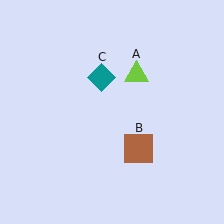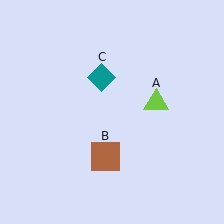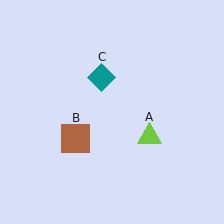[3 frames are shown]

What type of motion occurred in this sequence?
The lime triangle (object A), brown square (object B) rotated clockwise around the center of the scene.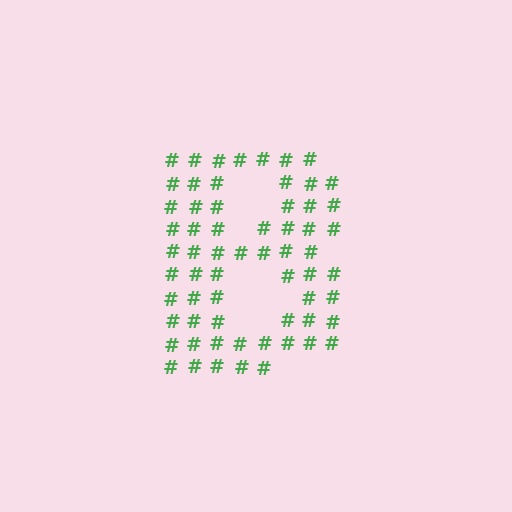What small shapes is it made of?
It is made of small hash symbols.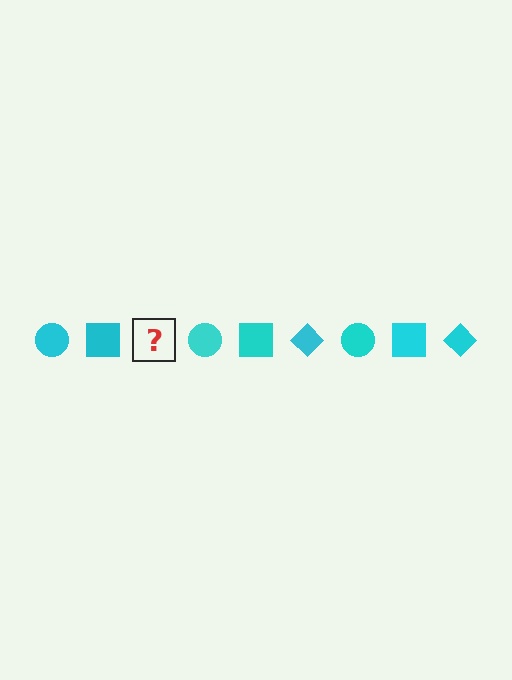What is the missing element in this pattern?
The missing element is a cyan diamond.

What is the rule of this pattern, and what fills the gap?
The rule is that the pattern cycles through circle, square, diamond shapes in cyan. The gap should be filled with a cyan diamond.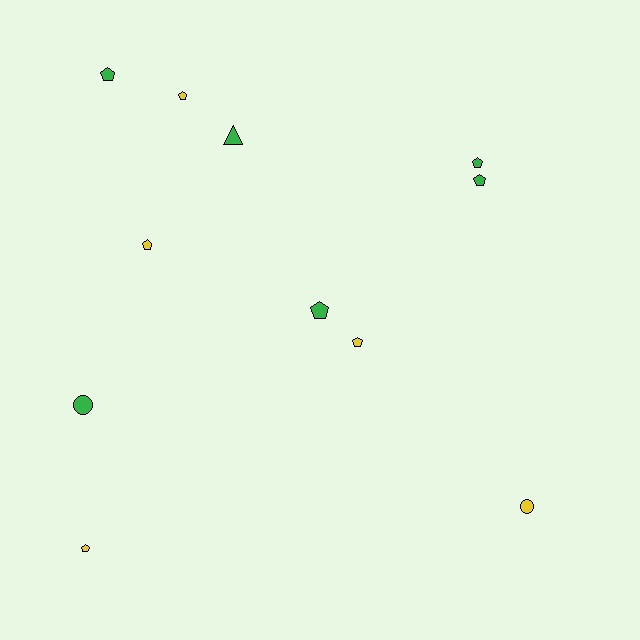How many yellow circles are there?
There is 1 yellow circle.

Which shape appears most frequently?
Pentagon, with 8 objects.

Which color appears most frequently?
Green, with 6 objects.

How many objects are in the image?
There are 11 objects.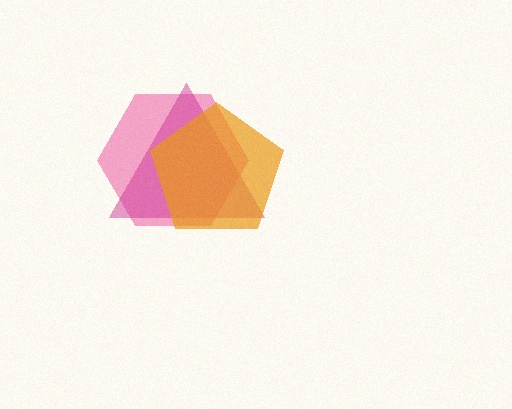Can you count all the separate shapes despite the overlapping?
Yes, there are 3 separate shapes.